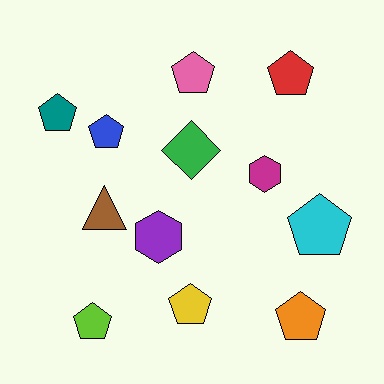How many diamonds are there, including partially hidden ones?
There is 1 diamond.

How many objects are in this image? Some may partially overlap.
There are 12 objects.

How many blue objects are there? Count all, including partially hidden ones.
There is 1 blue object.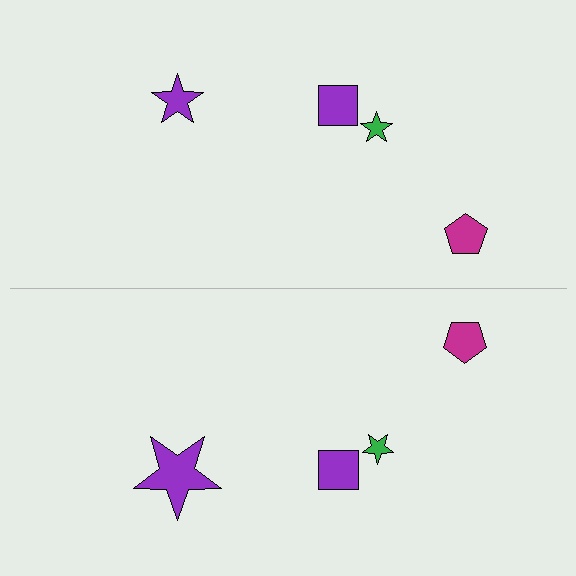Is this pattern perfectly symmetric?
No, the pattern is not perfectly symmetric. The purple star on the bottom side has a different size than its mirror counterpart.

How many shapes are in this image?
There are 8 shapes in this image.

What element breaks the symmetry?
The purple star on the bottom side has a different size than its mirror counterpart.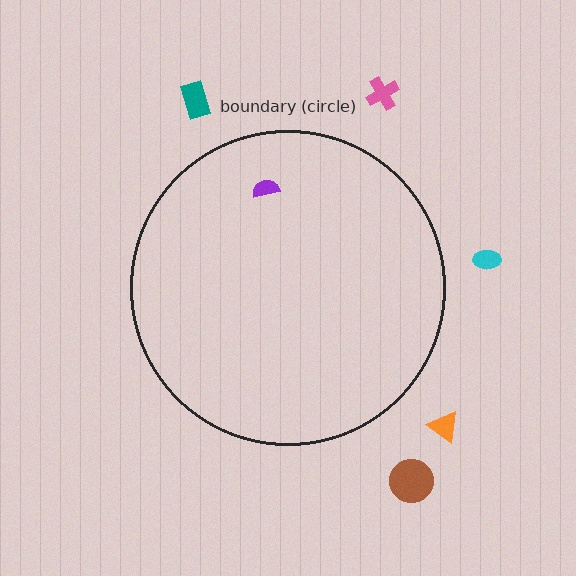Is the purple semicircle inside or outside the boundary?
Inside.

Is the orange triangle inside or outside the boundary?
Outside.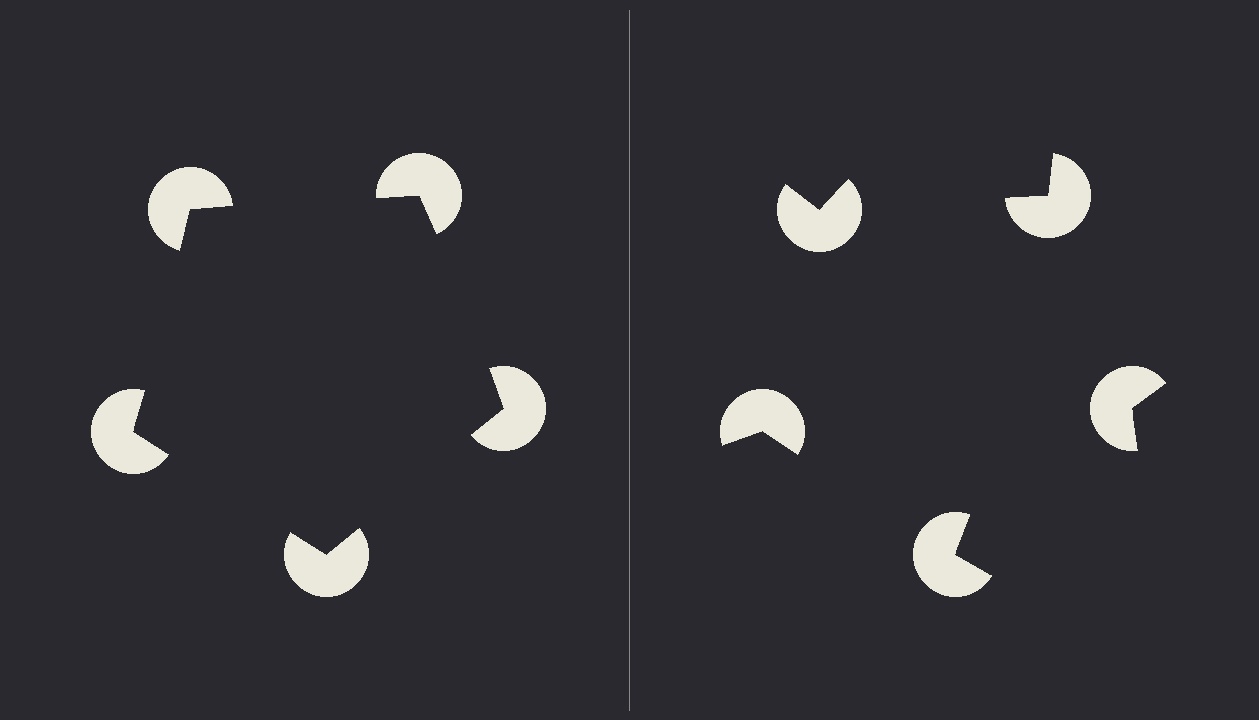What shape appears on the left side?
An illusory pentagon.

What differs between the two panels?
The pac-man discs are positioned identically on both sides; only the wedge orientations differ. On the left they align to a pentagon; on the right they are misaligned.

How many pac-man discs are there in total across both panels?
10 — 5 on each side.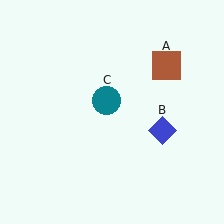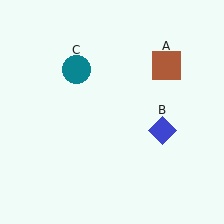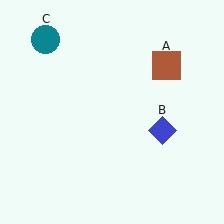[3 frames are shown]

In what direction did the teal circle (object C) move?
The teal circle (object C) moved up and to the left.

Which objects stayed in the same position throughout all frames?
Brown square (object A) and blue diamond (object B) remained stationary.